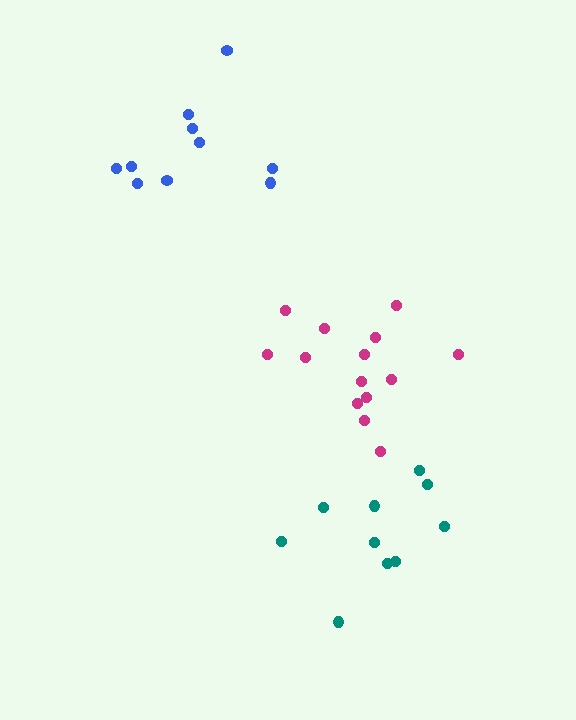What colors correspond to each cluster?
The clusters are colored: teal, blue, magenta.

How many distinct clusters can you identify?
There are 3 distinct clusters.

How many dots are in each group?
Group 1: 10 dots, Group 2: 10 dots, Group 3: 14 dots (34 total).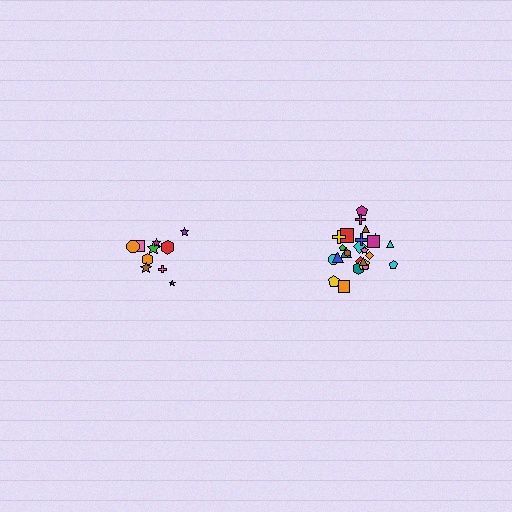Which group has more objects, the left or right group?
The right group.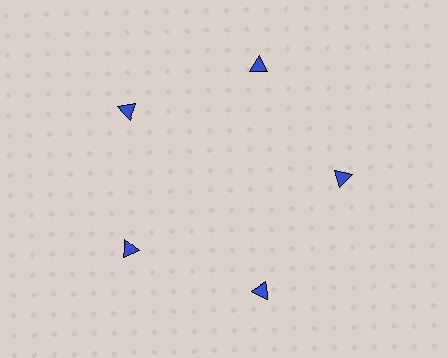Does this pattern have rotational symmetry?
Yes, this pattern has 5-fold rotational symmetry. It looks the same after rotating 72 degrees around the center.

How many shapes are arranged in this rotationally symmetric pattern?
There are 5 shapes, arranged in 5 groups of 1.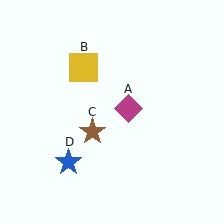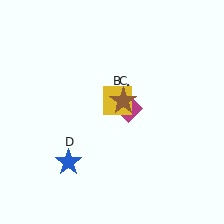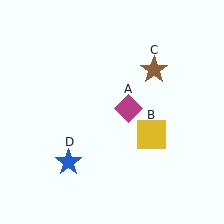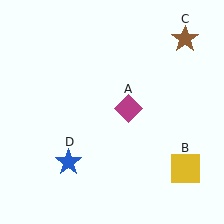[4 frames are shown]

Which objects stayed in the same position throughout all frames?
Magenta diamond (object A) and blue star (object D) remained stationary.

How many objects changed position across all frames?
2 objects changed position: yellow square (object B), brown star (object C).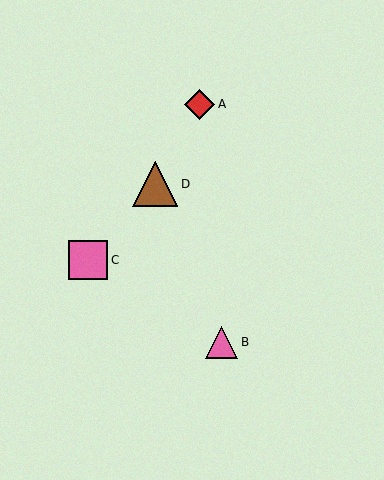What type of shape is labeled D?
Shape D is a brown triangle.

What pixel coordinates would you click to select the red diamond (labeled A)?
Click at (200, 104) to select the red diamond A.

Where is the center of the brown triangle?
The center of the brown triangle is at (155, 184).